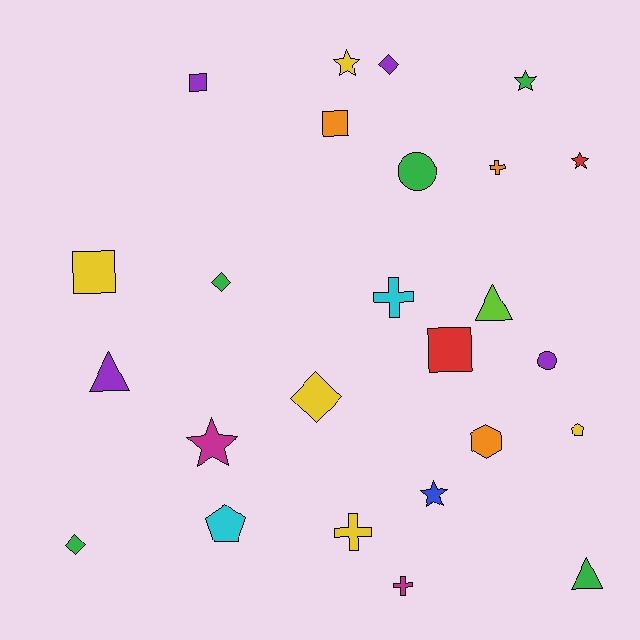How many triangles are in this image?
There are 3 triangles.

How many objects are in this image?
There are 25 objects.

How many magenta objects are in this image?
There are 2 magenta objects.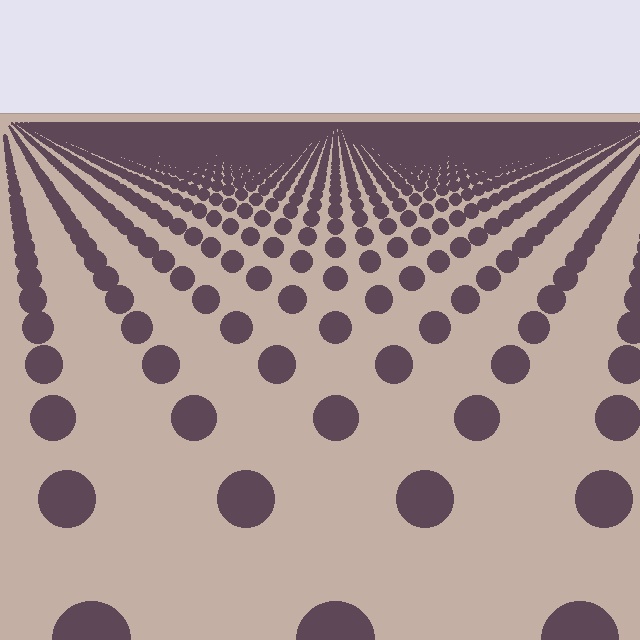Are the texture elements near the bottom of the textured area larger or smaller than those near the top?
Larger. Near the bottom, elements are closer to the viewer and appear at a bigger on-screen size.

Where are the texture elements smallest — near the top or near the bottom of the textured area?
Near the top.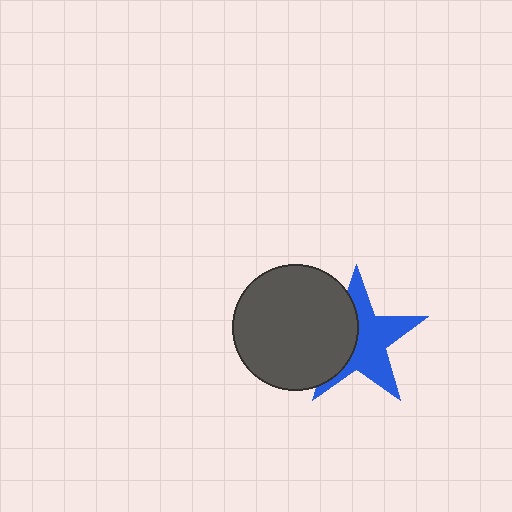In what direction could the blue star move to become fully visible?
The blue star could move right. That would shift it out from behind the dark gray circle entirely.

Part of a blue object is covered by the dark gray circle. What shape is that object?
It is a star.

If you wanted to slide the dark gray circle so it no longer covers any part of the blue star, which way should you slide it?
Slide it left — that is the most direct way to separate the two shapes.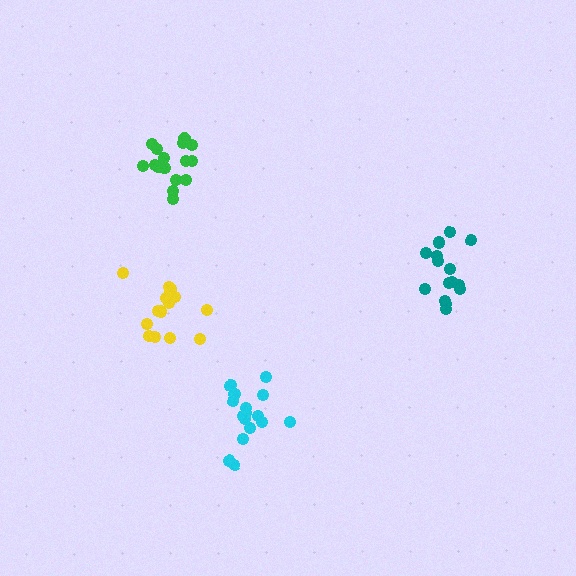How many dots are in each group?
Group 1: 15 dots, Group 2: 15 dots, Group 3: 16 dots, Group 4: 16 dots (62 total).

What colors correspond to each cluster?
The clusters are colored: teal, yellow, cyan, green.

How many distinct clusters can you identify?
There are 4 distinct clusters.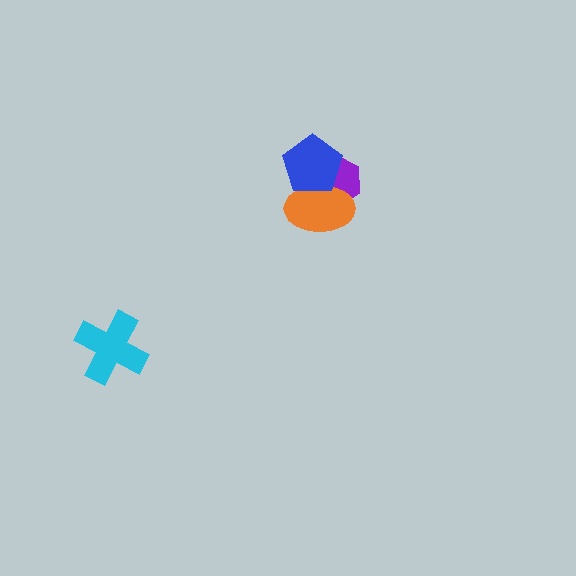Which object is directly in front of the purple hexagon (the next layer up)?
The orange ellipse is directly in front of the purple hexagon.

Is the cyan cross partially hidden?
No, no other shape covers it.